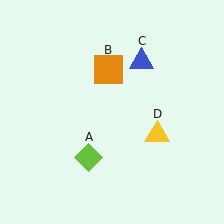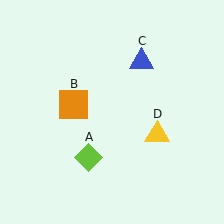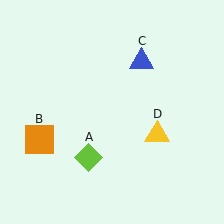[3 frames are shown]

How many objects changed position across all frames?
1 object changed position: orange square (object B).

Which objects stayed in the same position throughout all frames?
Lime diamond (object A) and blue triangle (object C) and yellow triangle (object D) remained stationary.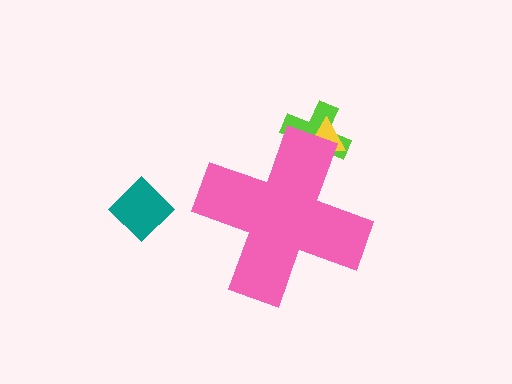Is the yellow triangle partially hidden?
Yes, the yellow triangle is partially hidden behind the pink cross.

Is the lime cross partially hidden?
Yes, the lime cross is partially hidden behind the pink cross.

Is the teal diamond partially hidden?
No, the teal diamond is fully visible.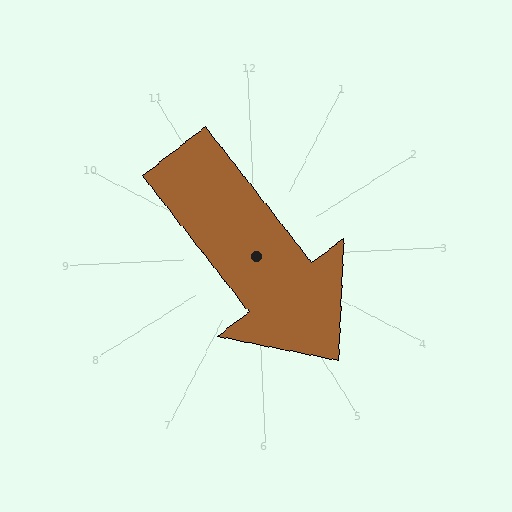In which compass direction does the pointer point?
Southeast.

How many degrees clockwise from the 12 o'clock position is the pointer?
Approximately 145 degrees.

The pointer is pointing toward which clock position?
Roughly 5 o'clock.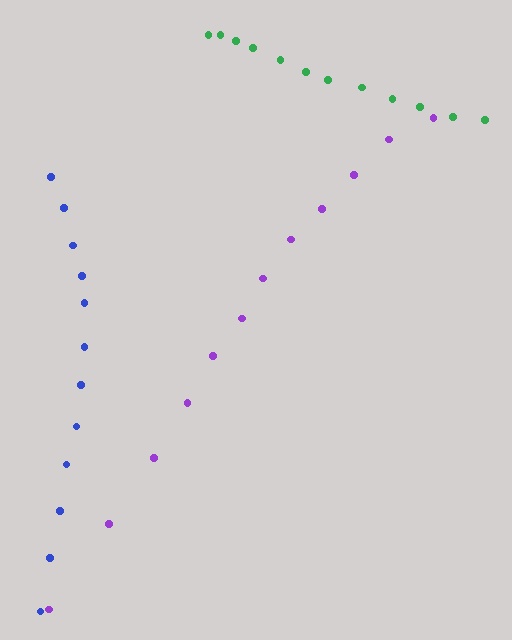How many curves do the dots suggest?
There are 3 distinct paths.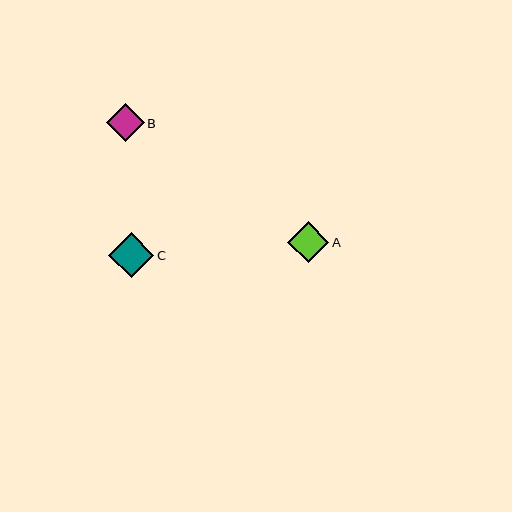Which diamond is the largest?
Diamond C is the largest with a size of approximately 45 pixels.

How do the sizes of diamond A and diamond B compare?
Diamond A and diamond B are approximately the same size.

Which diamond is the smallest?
Diamond B is the smallest with a size of approximately 38 pixels.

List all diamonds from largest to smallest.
From largest to smallest: C, A, B.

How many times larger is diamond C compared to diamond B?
Diamond C is approximately 1.2 times the size of diamond B.